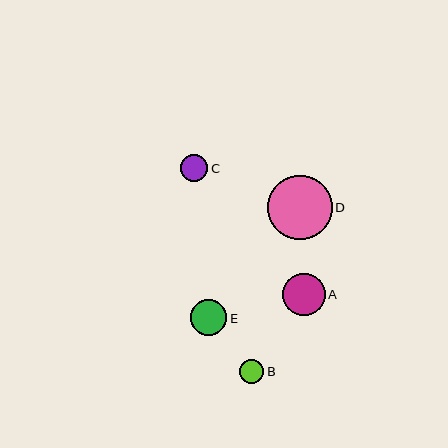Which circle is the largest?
Circle D is the largest with a size of approximately 64 pixels.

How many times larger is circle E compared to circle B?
Circle E is approximately 1.5 times the size of circle B.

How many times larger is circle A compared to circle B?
Circle A is approximately 1.8 times the size of circle B.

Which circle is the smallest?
Circle B is the smallest with a size of approximately 24 pixels.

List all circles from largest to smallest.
From largest to smallest: D, A, E, C, B.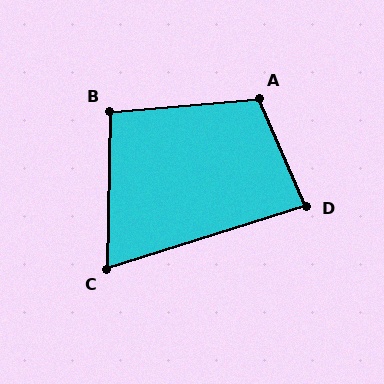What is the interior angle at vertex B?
Approximately 96 degrees (obtuse).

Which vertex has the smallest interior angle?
C, at approximately 72 degrees.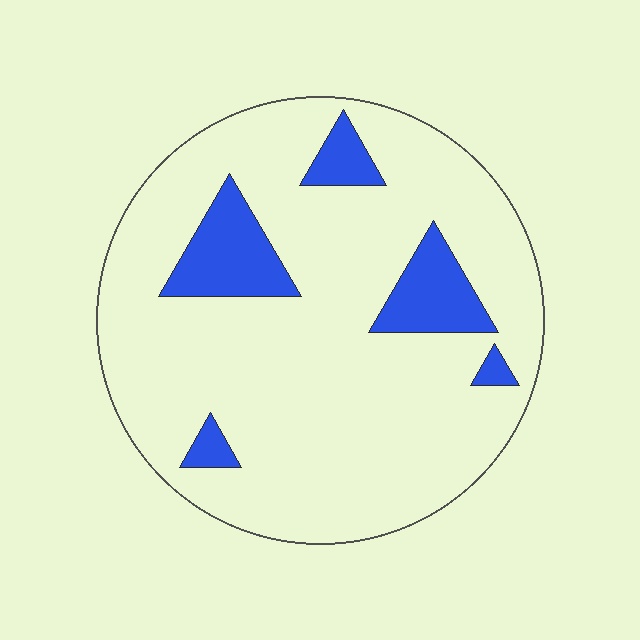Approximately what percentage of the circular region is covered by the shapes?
Approximately 15%.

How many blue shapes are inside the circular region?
5.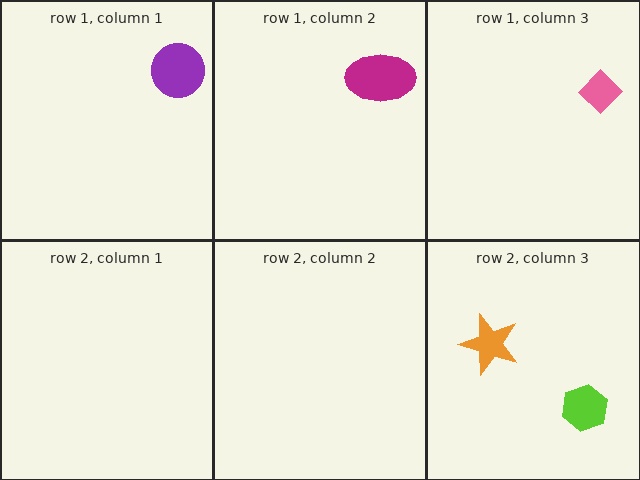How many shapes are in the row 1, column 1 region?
1.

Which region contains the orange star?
The row 2, column 3 region.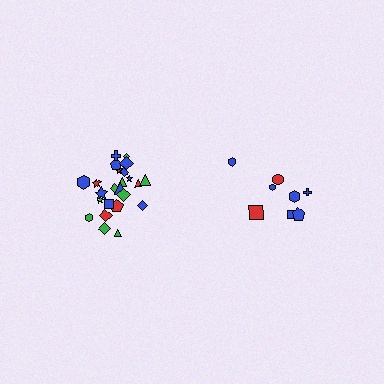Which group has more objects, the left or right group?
The left group.